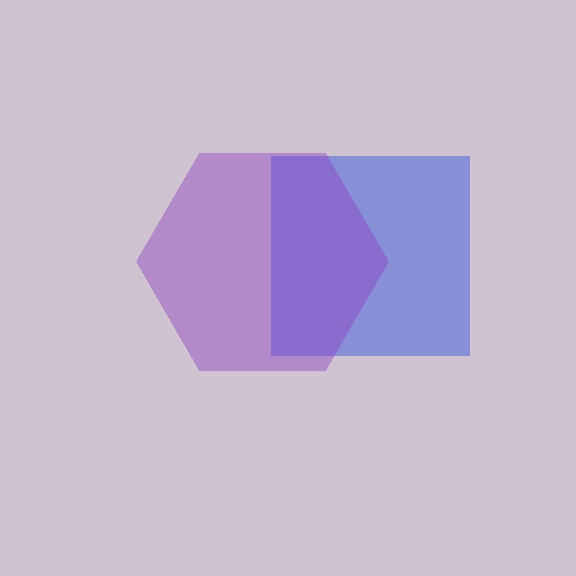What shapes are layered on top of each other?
The layered shapes are: a blue square, a purple hexagon.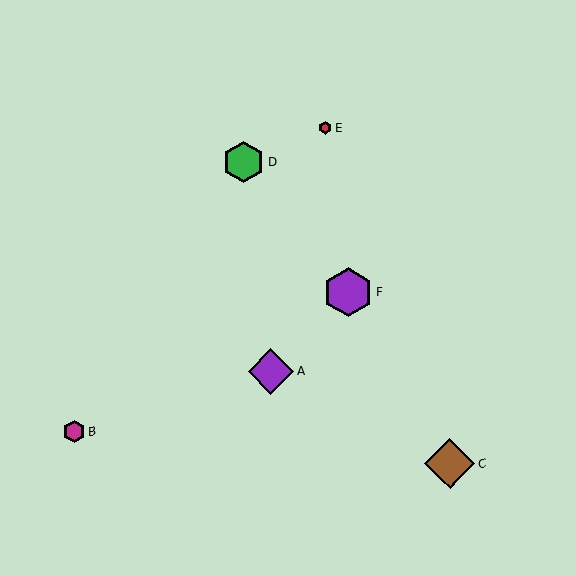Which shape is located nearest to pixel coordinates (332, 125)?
The red hexagon (labeled E) at (325, 128) is nearest to that location.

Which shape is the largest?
The brown diamond (labeled C) is the largest.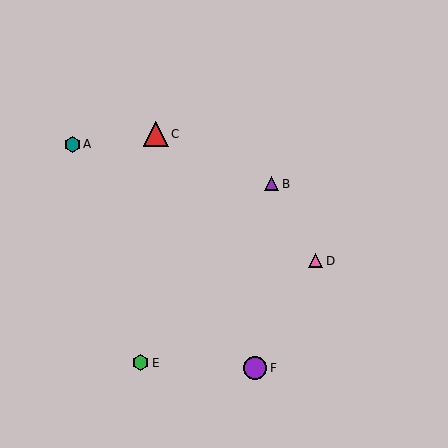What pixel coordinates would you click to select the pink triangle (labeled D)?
Click at (316, 261) to select the pink triangle D.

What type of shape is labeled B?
Shape B is a purple triangle.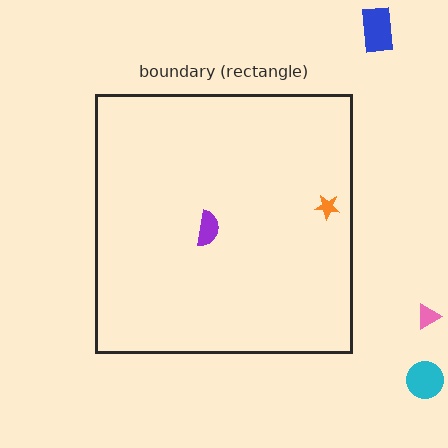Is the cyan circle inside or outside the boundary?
Outside.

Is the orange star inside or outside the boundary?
Inside.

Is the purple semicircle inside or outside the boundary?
Inside.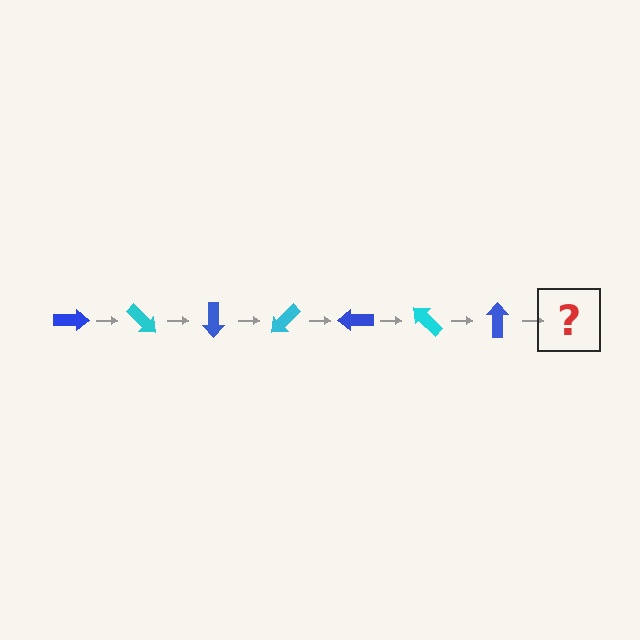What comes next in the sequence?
The next element should be a cyan arrow, rotated 315 degrees from the start.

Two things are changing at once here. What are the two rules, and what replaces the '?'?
The two rules are that it rotates 45 degrees each step and the color cycles through blue and cyan. The '?' should be a cyan arrow, rotated 315 degrees from the start.